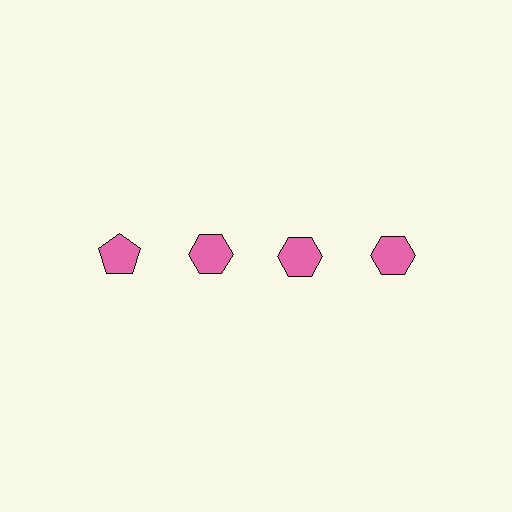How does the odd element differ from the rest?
It has a different shape: pentagon instead of hexagon.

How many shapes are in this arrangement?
There are 4 shapes arranged in a grid pattern.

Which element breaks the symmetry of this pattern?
The pink pentagon in the top row, leftmost column breaks the symmetry. All other shapes are pink hexagons.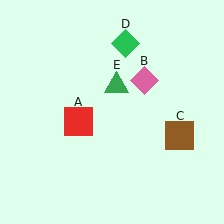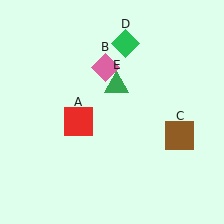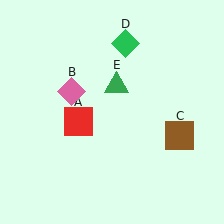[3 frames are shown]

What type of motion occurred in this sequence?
The pink diamond (object B) rotated counterclockwise around the center of the scene.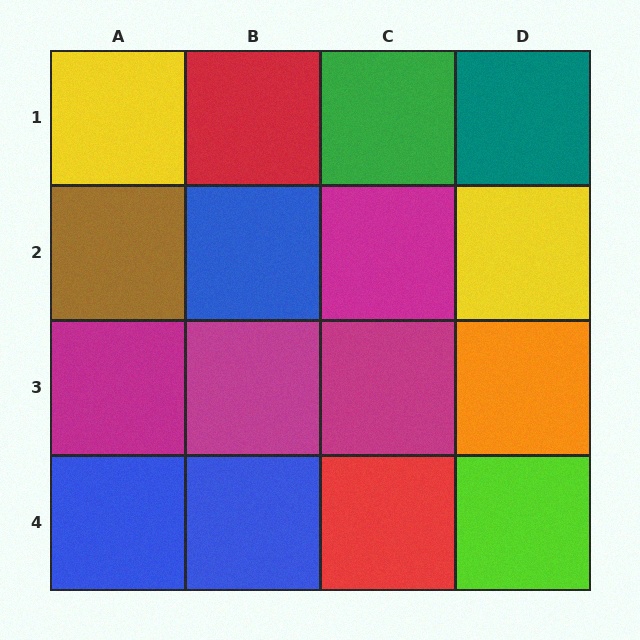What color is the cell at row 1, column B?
Red.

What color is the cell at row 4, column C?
Red.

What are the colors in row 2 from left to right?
Brown, blue, magenta, yellow.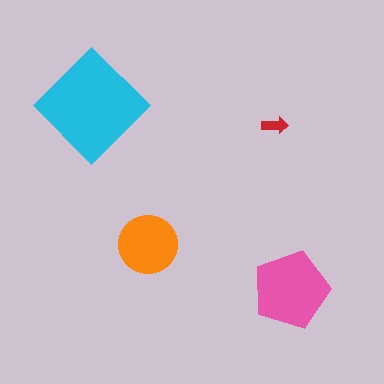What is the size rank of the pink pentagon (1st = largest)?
2nd.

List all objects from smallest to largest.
The red arrow, the orange circle, the pink pentagon, the cyan diamond.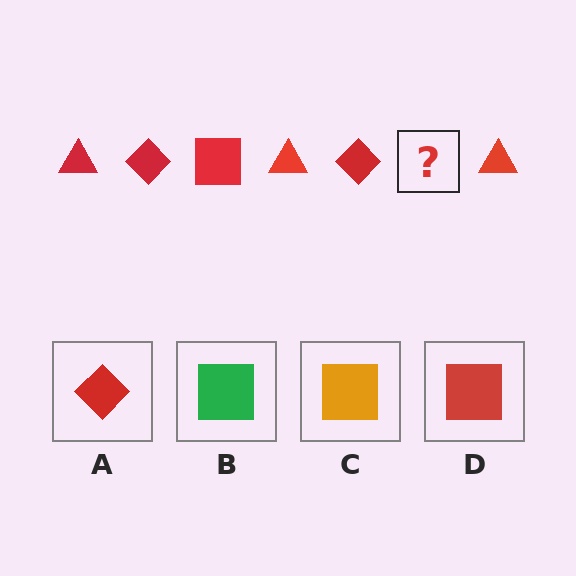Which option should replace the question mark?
Option D.